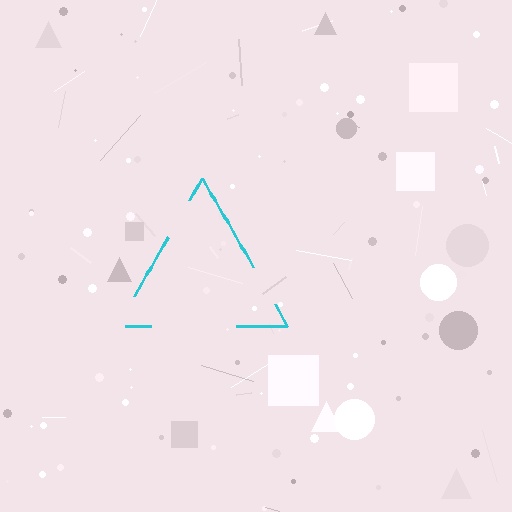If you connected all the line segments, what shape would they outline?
They would outline a triangle.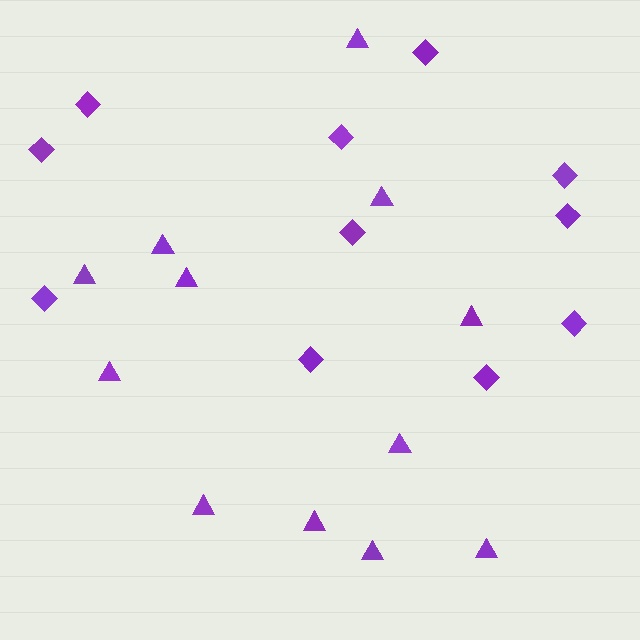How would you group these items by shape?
There are 2 groups: one group of diamonds (11) and one group of triangles (12).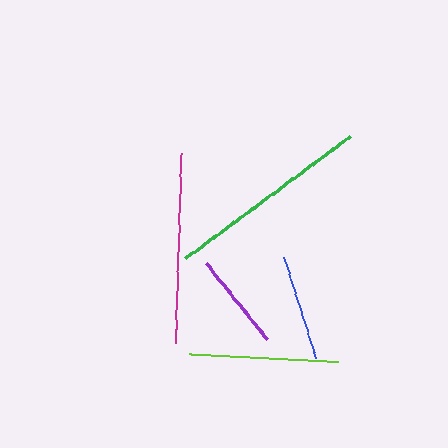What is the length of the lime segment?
The lime segment is approximately 149 pixels long.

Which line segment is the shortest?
The purple line is the shortest at approximately 98 pixels.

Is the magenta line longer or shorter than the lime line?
The magenta line is longer than the lime line.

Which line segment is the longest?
The green line is the longest at approximately 205 pixels.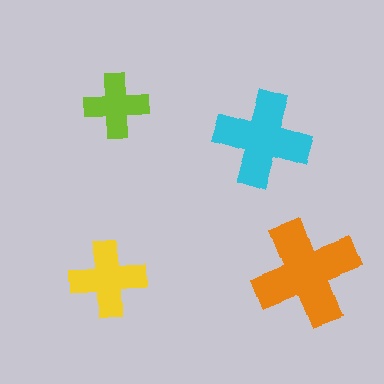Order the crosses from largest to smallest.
the orange one, the cyan one, the yellow one, the lime one.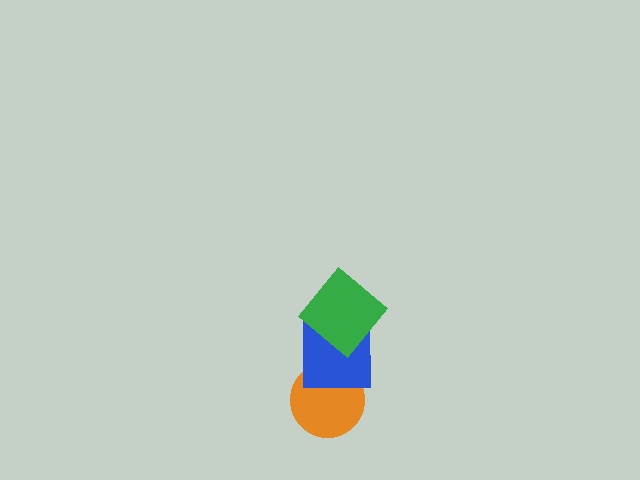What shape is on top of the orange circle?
The blue square is on top of the orange circle.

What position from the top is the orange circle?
The orange circle is 3rd from the top.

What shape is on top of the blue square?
The green diamond is on top of the blue square.